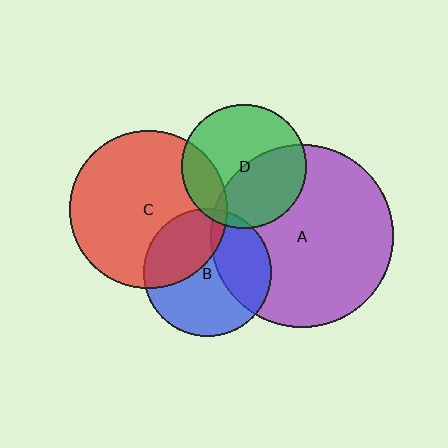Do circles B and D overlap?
Yes.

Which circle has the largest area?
Circle A (purple).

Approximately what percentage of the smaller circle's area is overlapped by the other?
Approximately 5%.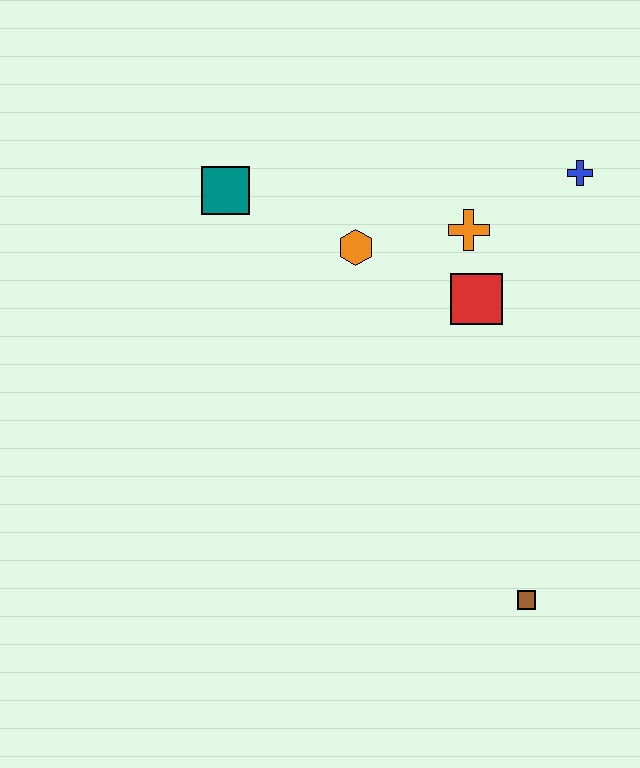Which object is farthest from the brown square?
The teal square is farthest from the brown square.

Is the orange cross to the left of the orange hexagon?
No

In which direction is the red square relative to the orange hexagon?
The red square is to the right of the orange hexagon.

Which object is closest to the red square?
The orange cross is closest to the red square.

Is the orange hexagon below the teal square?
Yes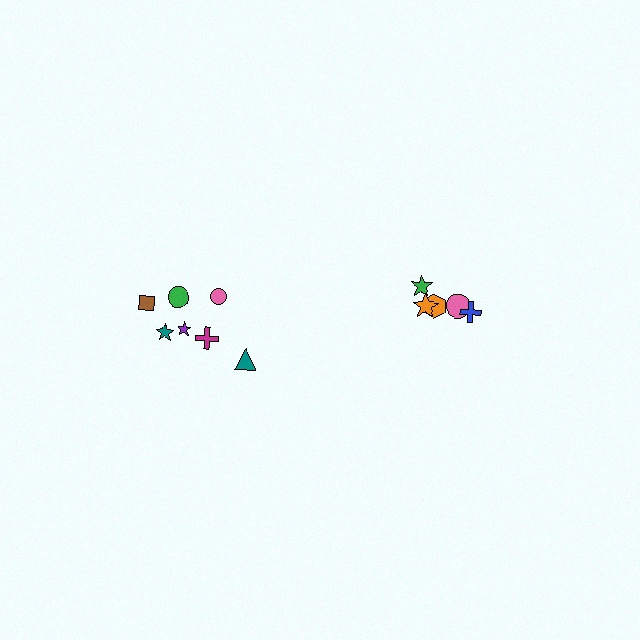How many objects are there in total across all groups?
There are 12 objects.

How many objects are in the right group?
There are 5 objects.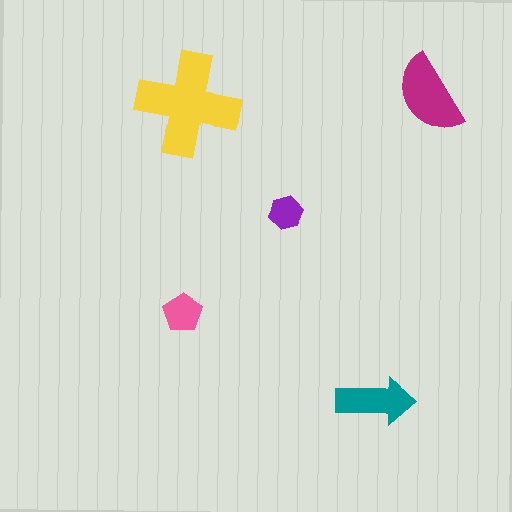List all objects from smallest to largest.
The purple hexagon, the pink pentagon, the teal arrow, the magenta semicircle, the yellow cross.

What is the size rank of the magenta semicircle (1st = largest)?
2nd.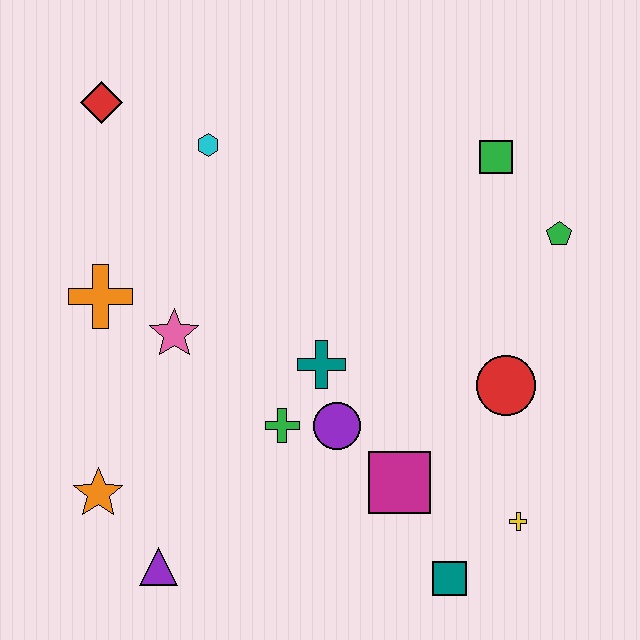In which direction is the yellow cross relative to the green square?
The yellow cross is below the green square.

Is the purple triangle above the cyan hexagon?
No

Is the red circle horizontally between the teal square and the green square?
No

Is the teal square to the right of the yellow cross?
No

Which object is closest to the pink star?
The orange cross is closest to the pink star.